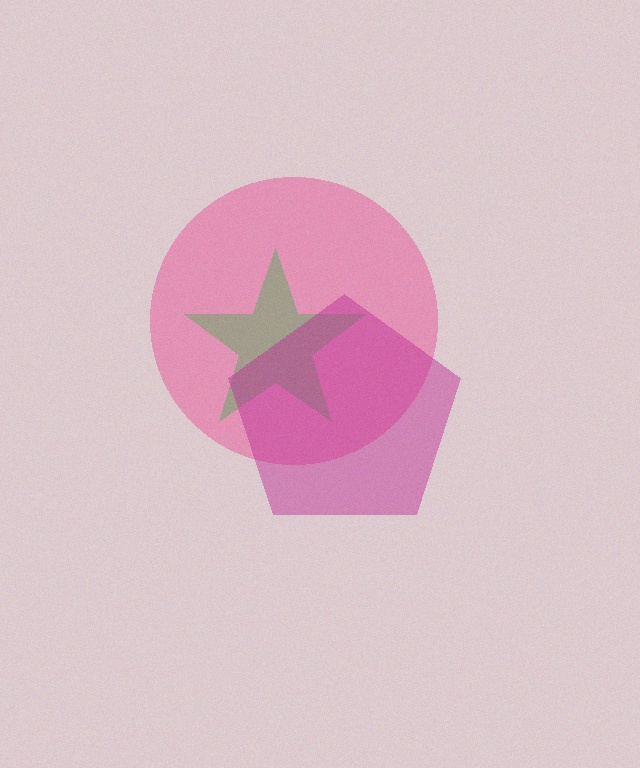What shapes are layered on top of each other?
The layered shapes are: a pink circle, a green star, a magenta pentagon.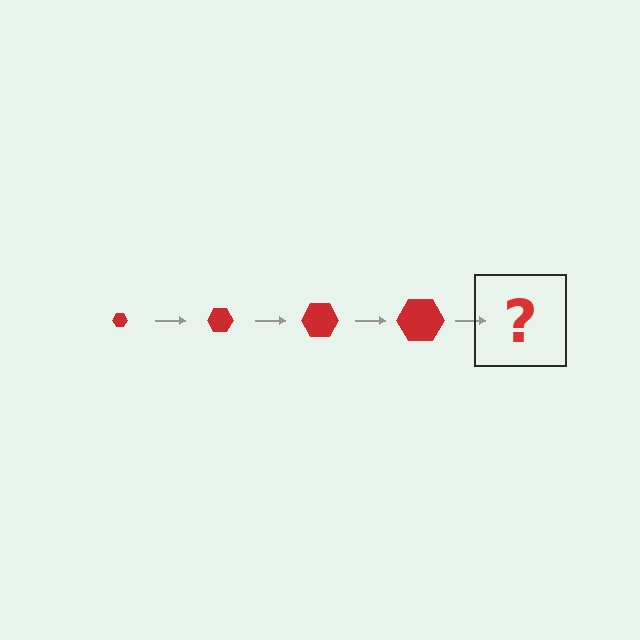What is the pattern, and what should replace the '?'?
The pattern is that the hexagon gets progressively larger each step. The '?' should be a red hexagon, larger than the previous one.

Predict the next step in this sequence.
The next step is a red hexagon, larger than the previous one.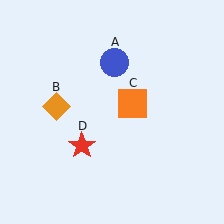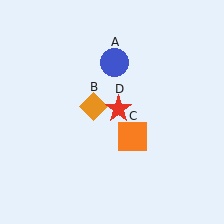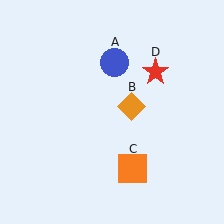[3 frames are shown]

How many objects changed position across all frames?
3 objects changed position: orange diamond (object B), orange square (object C), red star (object D).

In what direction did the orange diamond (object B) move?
The orange diamond (object B) moved right.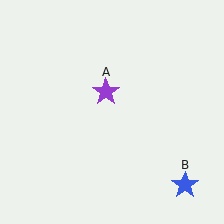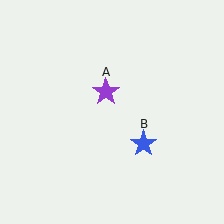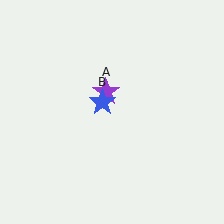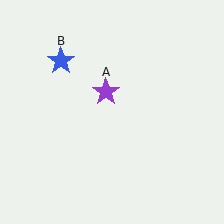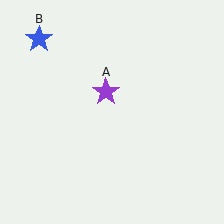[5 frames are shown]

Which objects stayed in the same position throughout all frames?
Purple star (object A) remained stationary.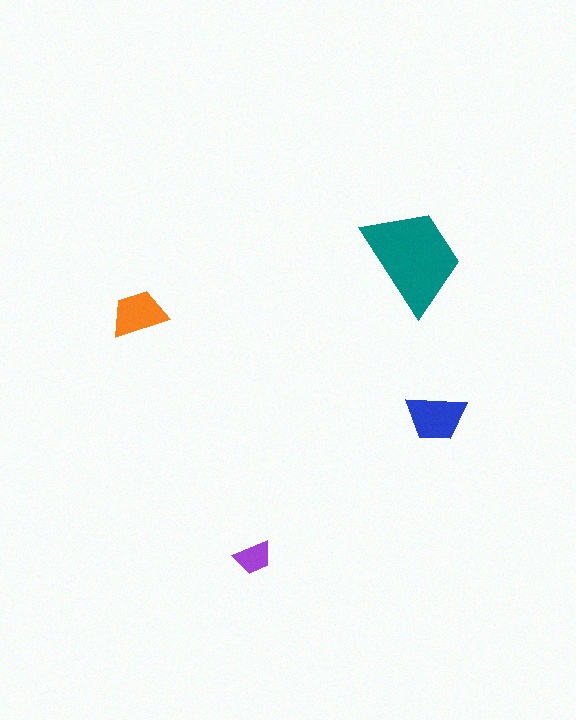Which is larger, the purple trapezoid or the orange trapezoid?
The orange one.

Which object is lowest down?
The purple trapezoid is bottommost.